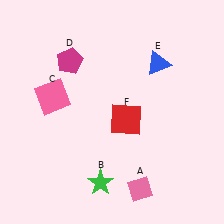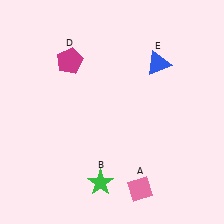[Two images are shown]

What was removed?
The red square (F), the pink square (C) were removed in Image 2.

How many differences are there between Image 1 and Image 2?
There are 2 differences between the two images.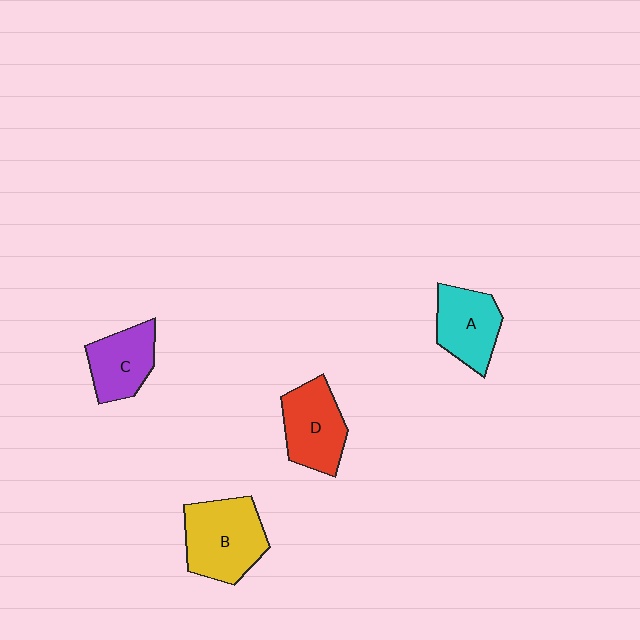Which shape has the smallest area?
Shape C (purple).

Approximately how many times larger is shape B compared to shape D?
Approximately 1.2 times.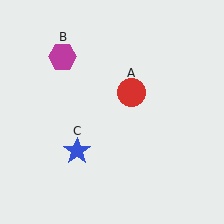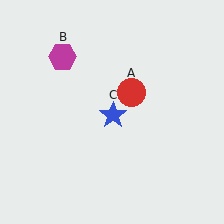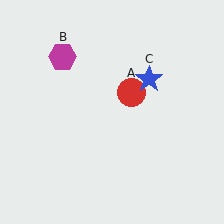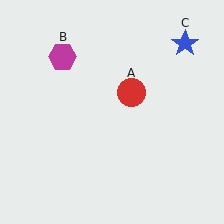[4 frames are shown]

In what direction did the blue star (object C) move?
The blue star (object C) moved up and to the right.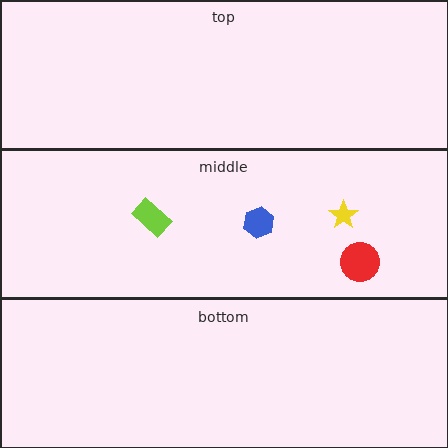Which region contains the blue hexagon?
The middle region.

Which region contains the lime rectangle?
The middle region.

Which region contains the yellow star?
The middle region.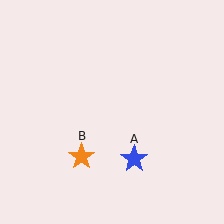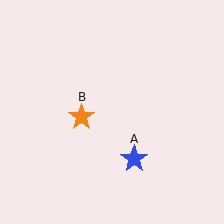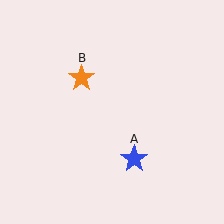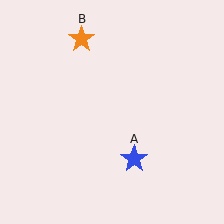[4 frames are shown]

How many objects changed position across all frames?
1 object changed position: orange star (object B).